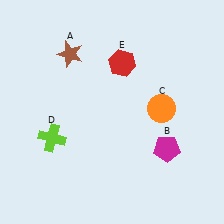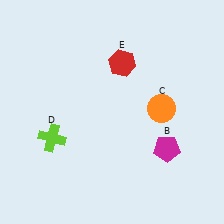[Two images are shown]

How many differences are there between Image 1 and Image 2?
There is 1 difference between the two images.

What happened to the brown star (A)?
The brown star (A) was removed in Image 2. It was in the top-left area of Image 1.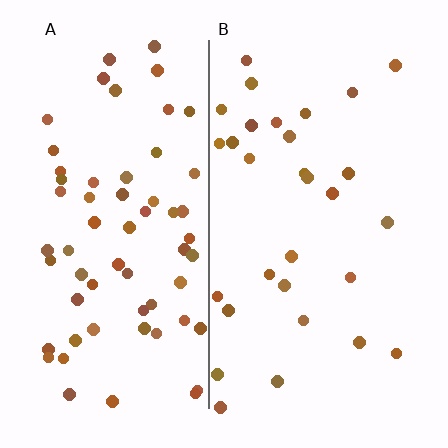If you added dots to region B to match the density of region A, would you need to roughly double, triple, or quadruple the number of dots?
Approximately double.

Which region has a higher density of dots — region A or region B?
A (the left).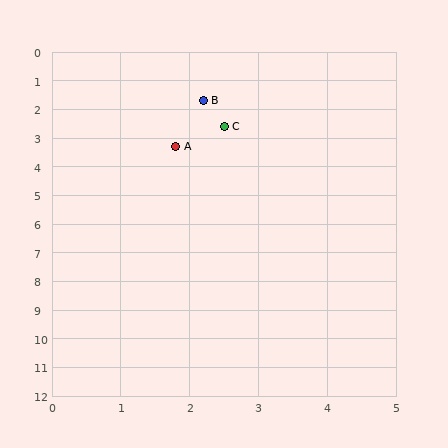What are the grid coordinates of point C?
Point C is at approximately (2.5, 2.6).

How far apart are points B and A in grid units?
Points B and A are about 1.6 grid units apart.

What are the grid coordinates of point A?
Point A is at approximately (1.8, 3.3).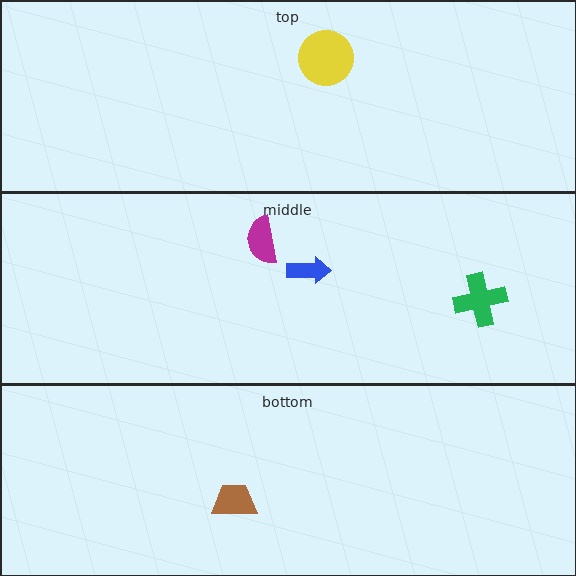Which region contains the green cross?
The middle region.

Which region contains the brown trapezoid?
The bottom region.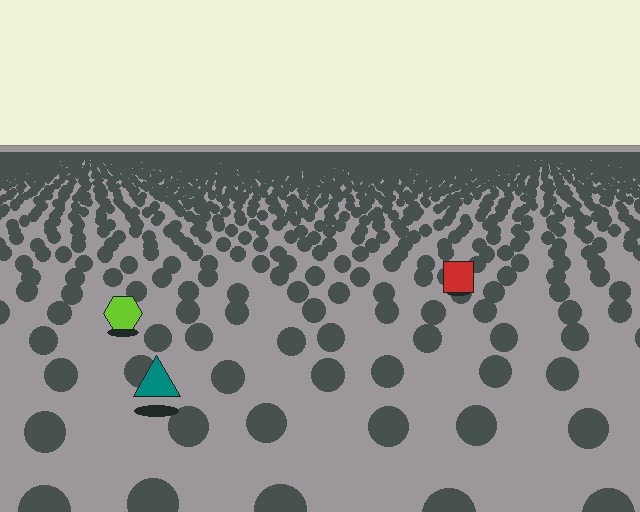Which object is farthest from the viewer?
The red square is farthest from the viewer. It appears smaller and the ground texture around it is denser.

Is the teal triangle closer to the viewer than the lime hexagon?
Yes. The teal triangle is closer — you can tell from the texture gradient: the ground texture is coarser near it.